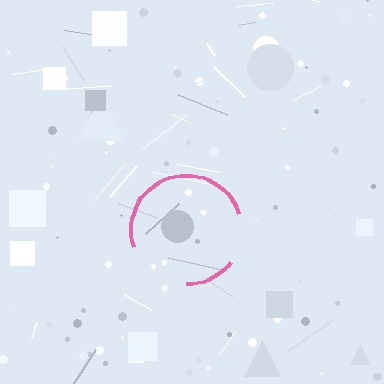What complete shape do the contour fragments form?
The contour fragments form a circle.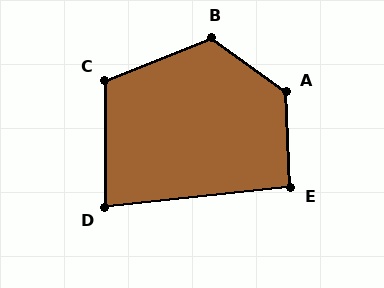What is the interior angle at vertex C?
Approximately 112 degrees (obtuse).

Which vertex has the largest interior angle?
A, at approximately 128 degrees.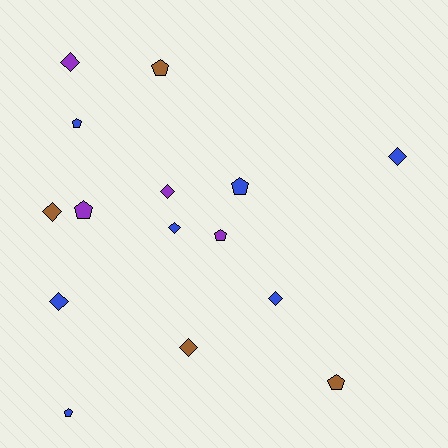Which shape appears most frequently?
Diamond, with 8 objects.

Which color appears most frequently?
Blue, with 7 objects.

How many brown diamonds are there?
There are 2 brown diamonds.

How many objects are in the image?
There are 15 objects.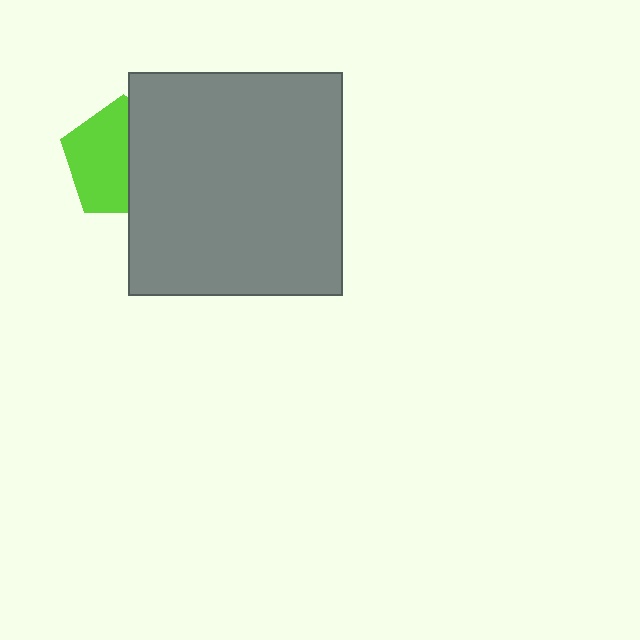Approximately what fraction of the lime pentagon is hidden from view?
Roughly 45% of the lime pentagon is hidden behind the gray rectangle.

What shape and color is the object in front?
The object in front is a gray rectangle.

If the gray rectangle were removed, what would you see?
You would see the complete lime pentagon.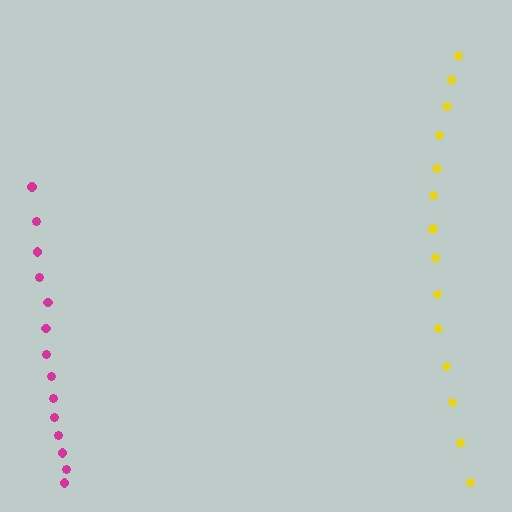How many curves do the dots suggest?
There are 2 distinct paths.